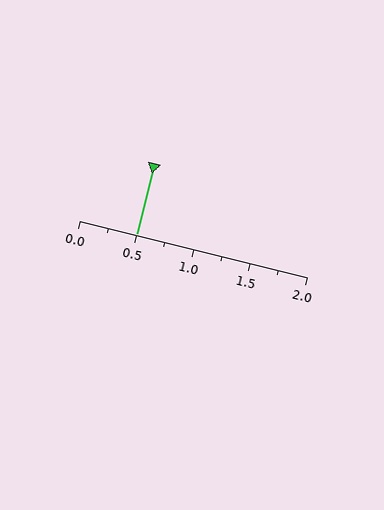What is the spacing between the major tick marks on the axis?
The major ticks are spaced 0.5 apart.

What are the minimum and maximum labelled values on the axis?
The axis runs from 0.0 to 2.0.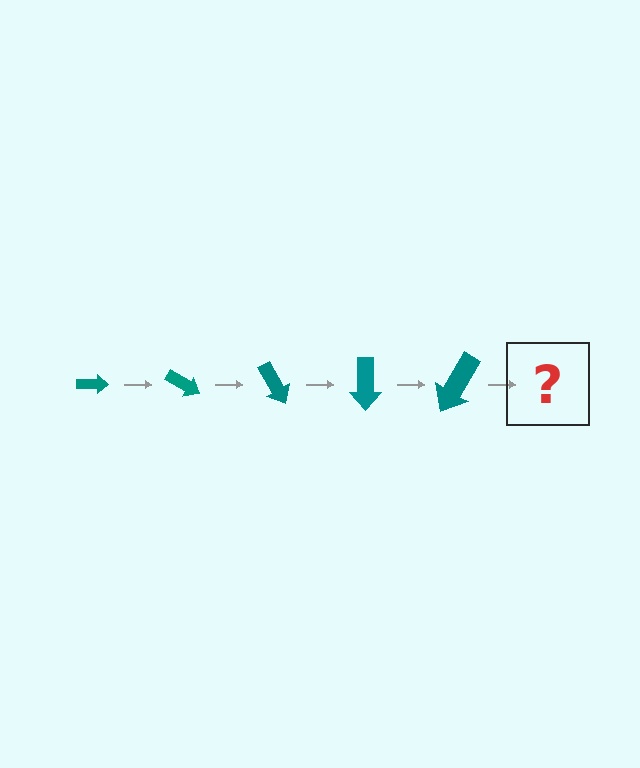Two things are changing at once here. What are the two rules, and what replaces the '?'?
The two rules are that the arrow grows larger each step and it rotates 30 degrees each step. The '?' should be an arrow, larger than the previous one and rotated 150 degrees from the start.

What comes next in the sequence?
The next element should be an arrow, larger than the previous one and rotated 150 degrees from the start.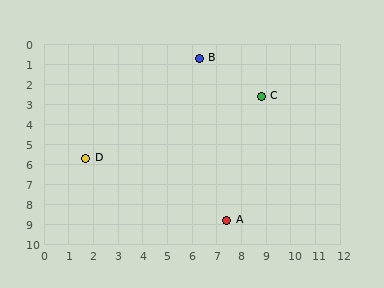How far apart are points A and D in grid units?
Points A and D are about 6.5 grid units apart.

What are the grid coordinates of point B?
Point B is at approximately (6.3, 0.7).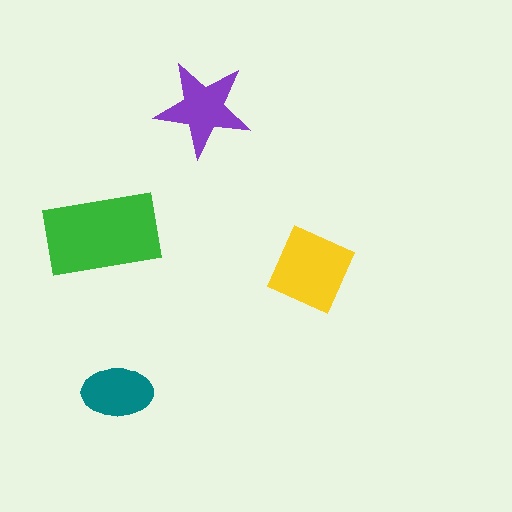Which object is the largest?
The green rectangle.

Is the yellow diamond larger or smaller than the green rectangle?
Smaller.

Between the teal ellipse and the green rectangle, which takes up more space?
The green rectangle.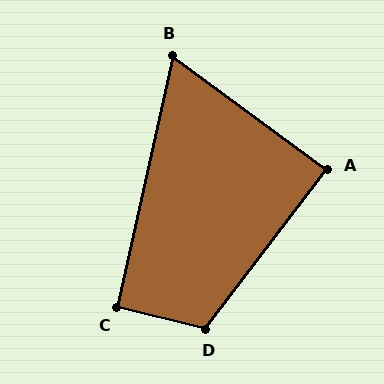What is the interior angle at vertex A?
Approximately 89 degrees (approximately right).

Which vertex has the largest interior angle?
D, at approximately 114 degrees.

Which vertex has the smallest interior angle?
B, at approximately 66 degrees.